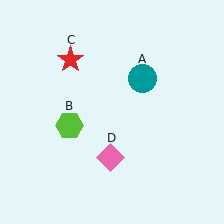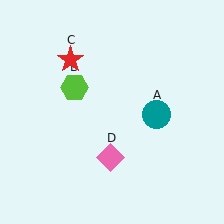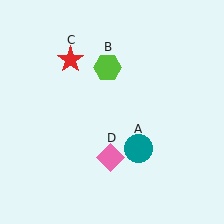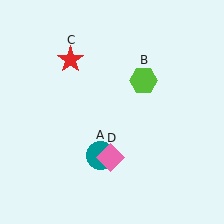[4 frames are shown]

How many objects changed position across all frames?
2 objects changed position: teal circle (object A), lime hexagon (object B).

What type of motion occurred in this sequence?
The teal circle (object A), lime hexagon (object B) rotated clockwise around the center of the scene.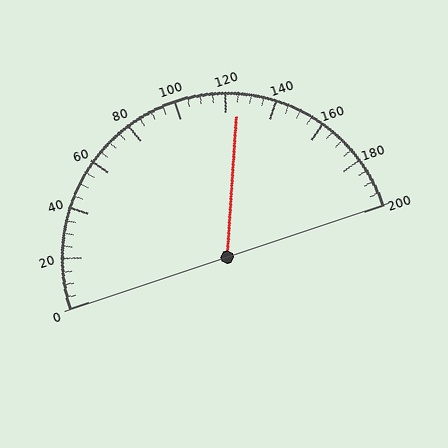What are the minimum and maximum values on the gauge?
The gauge ranges from 0 to 200.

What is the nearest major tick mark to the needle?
The nearest major tick mark is 120.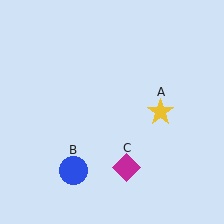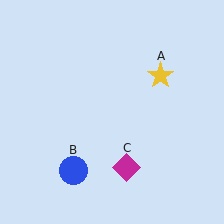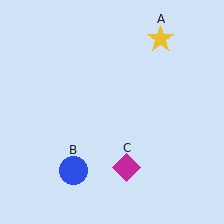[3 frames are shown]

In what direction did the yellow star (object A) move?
The yellow star (object A) moved up.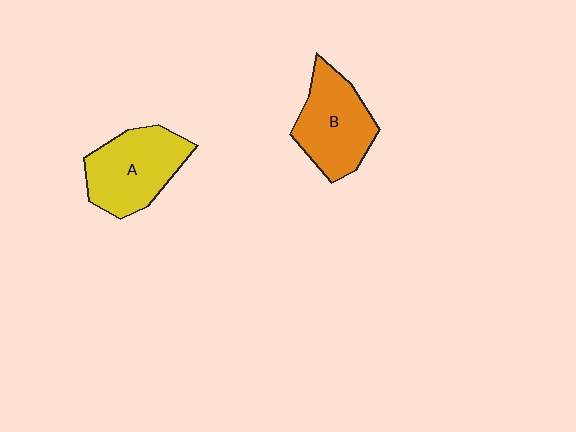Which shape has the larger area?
Shape A (yellow).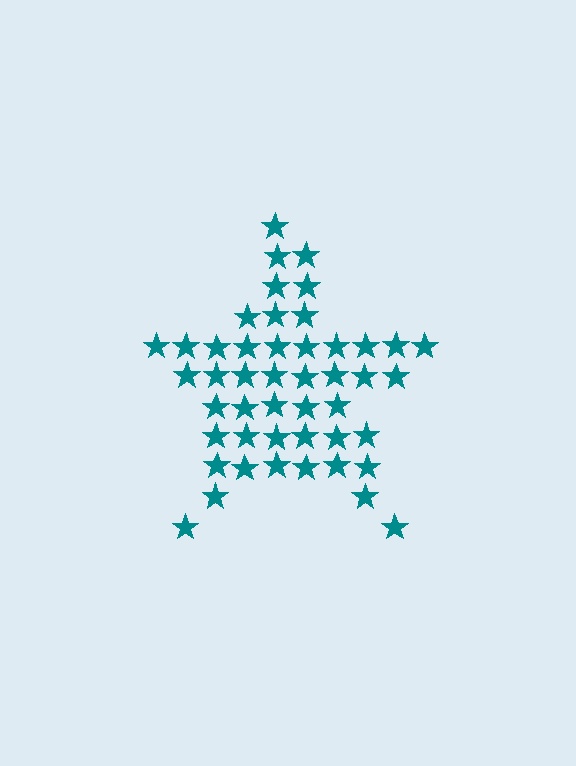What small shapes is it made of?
It is made of small stars.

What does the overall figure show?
The overall figure shows a star.